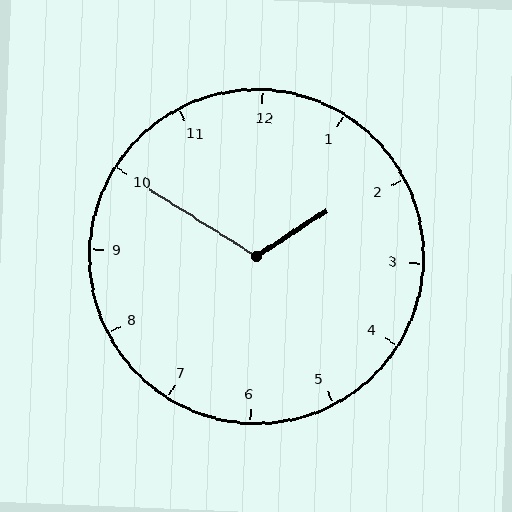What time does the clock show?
1:50.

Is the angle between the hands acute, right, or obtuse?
It is obtuse.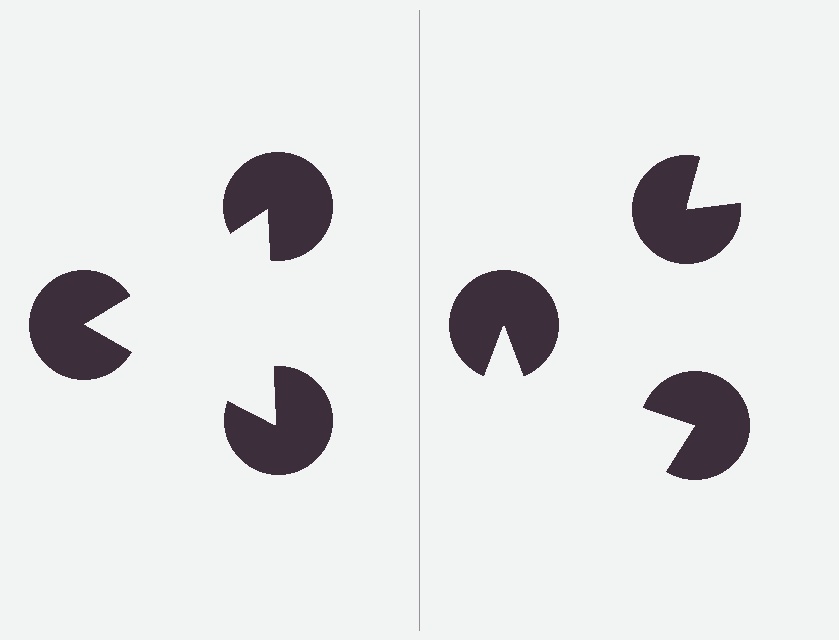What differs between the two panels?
The pac-man discs are positioned identically on both sides; only the wedge orientations differ. On the left they align to a triangle; on the right they are misaligned.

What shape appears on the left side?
An illusory triangle.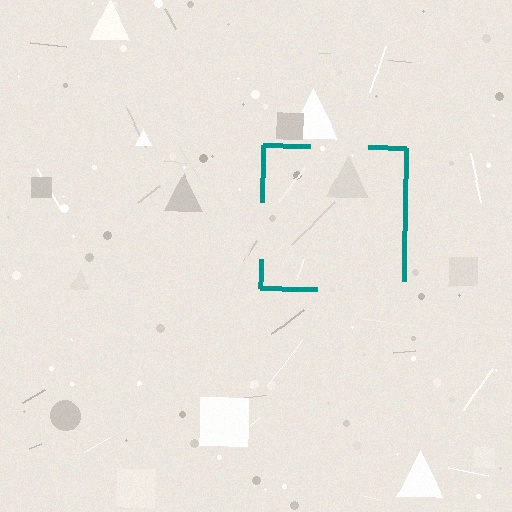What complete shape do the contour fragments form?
The contour fragments form a square.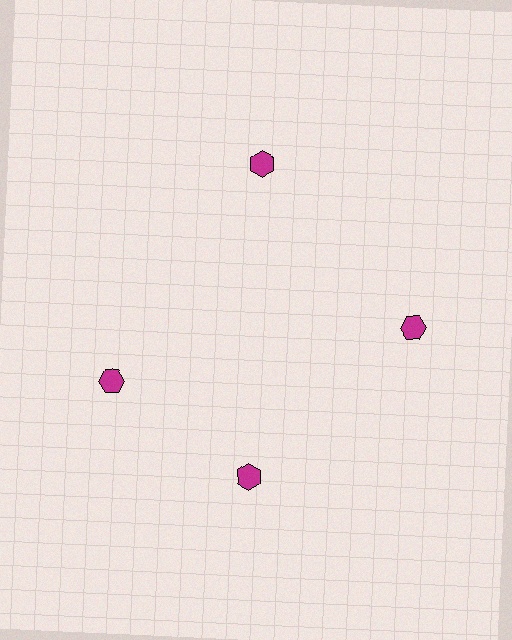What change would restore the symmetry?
The symmetry would be restored by rotating it back into even spacing with its neighbors so that all 4 hexagons sit at equal angles and equal distance from the center.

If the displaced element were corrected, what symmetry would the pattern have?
It would have 4-fold rotational symmetry — the pattern would map onto itself every 90 degrees.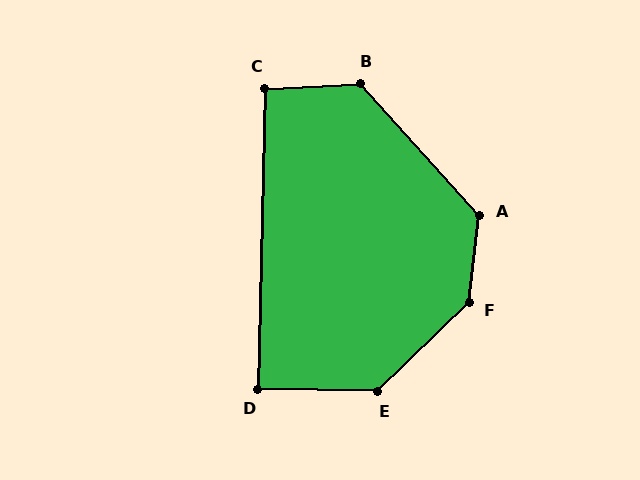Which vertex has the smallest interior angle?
D, at approximately 90 degrees.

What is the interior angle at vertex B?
Approximately 129 degrees (obtuse).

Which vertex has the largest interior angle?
F, at approximately 141 degrees.